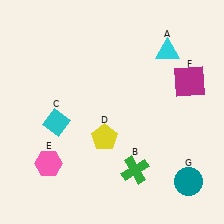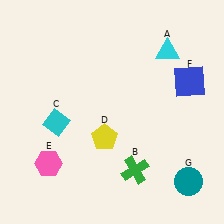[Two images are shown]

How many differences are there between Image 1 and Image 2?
There is 1 difference between the two images.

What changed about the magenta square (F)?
In Image 1, F is magenta. In Image 2, it changed to blue.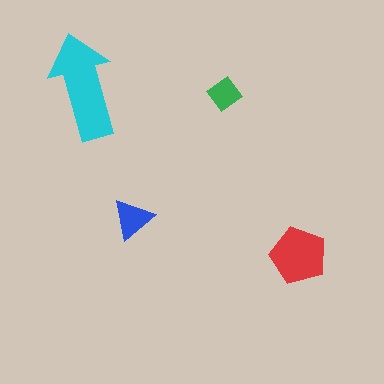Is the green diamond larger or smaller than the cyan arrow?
Smaller.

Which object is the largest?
The cyan arrow.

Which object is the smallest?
The green diamond.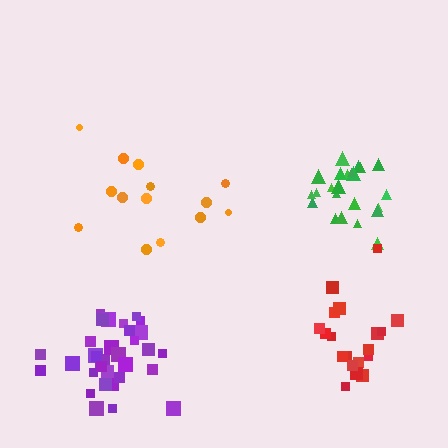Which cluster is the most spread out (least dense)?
Orange.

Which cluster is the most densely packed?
Green.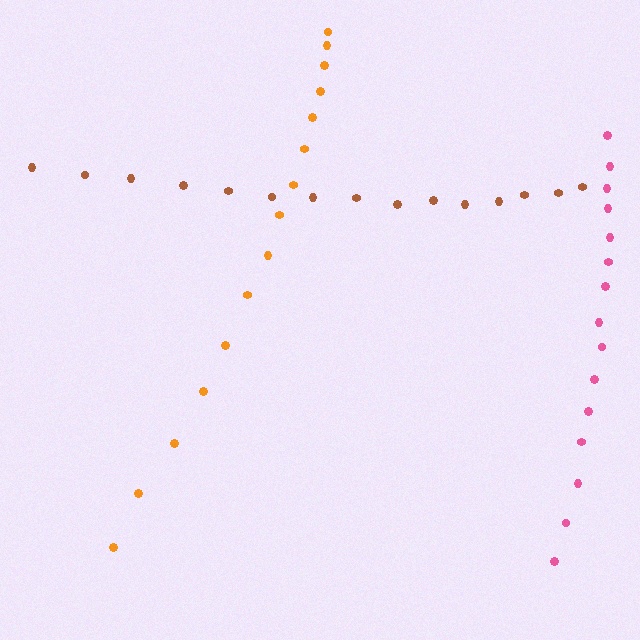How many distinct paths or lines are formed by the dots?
There are 3 distinct paths.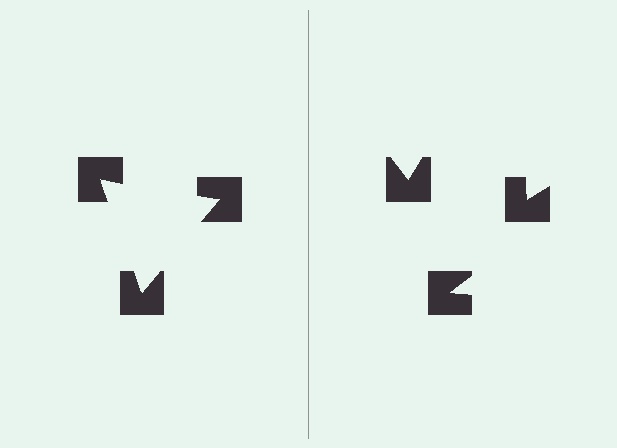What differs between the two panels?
The notched squares are positioned identically on both sides; only the wedge orientations differ. On the left they align to a triangle; on the right they are misaligned.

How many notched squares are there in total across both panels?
6 — 3 on each side.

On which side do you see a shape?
An illusory triangle appears on the left side. On the right side the wedge cuts are rotated, so no coherent shape forms.